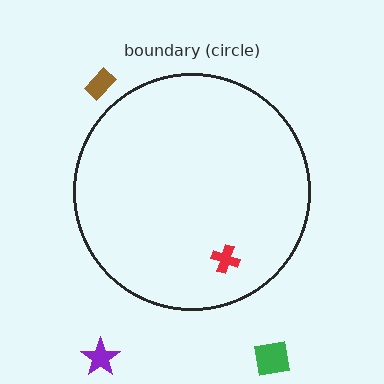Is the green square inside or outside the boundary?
Outside.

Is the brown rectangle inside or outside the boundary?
Outside.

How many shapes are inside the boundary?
1 inside, 3 outside.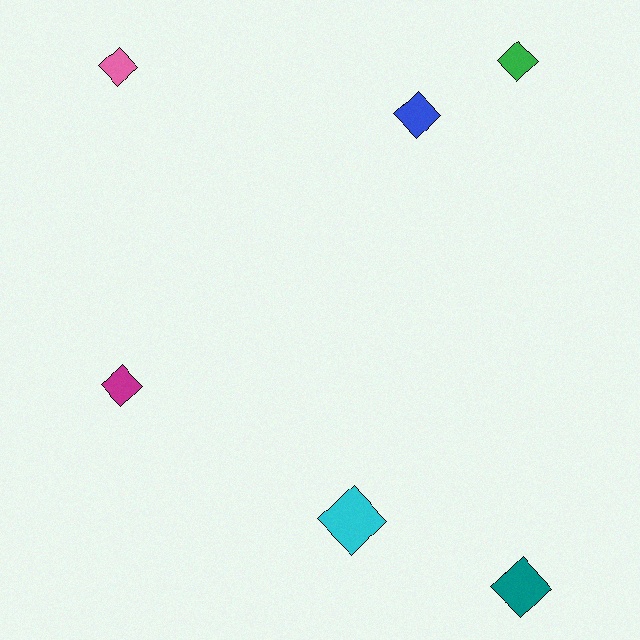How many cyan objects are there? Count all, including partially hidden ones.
There is 1 cyan object.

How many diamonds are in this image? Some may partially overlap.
There are 6 diamonds.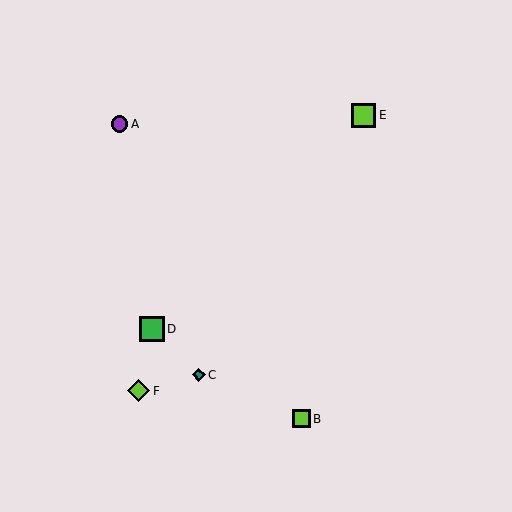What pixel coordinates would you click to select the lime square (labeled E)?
Click at (363, 115) to select the lime square E.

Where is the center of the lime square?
The center of the lime square is at (302, 419).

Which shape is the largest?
The green square (labeled D) is the largest.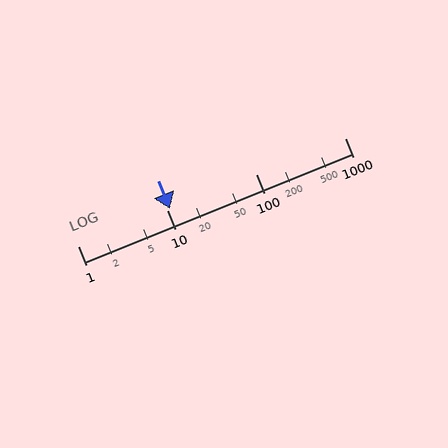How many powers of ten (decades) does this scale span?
The scale spans 3 decades, from 1 to 1000.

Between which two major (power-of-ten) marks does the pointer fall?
The pointer is between 10 and 100.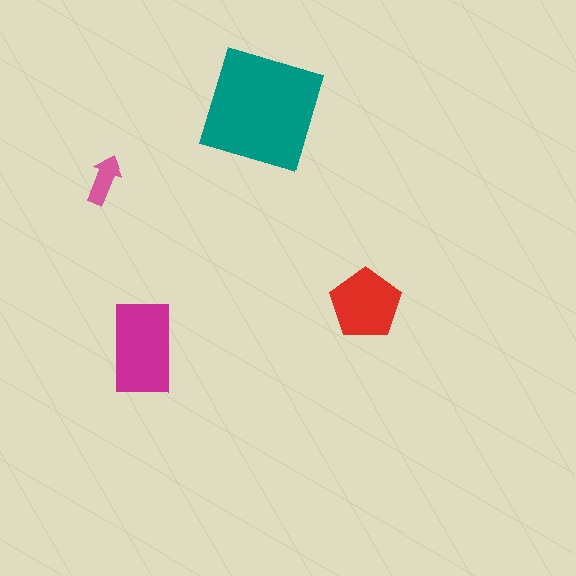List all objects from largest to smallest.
The teal square, the magenta rectangle, the red pentagon, the pink arrow.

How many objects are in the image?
There are 4 objects in the image.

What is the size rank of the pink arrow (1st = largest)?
4th.